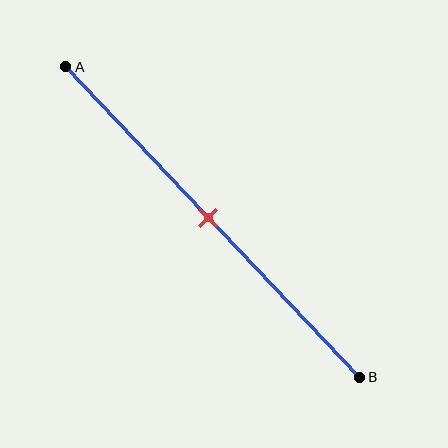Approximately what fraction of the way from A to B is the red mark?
The red mark is approximately 50% of the way from A to B.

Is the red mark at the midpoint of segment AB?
Yes, the mark is approximately at the midpoint.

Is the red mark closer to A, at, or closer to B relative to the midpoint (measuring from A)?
The red mark is approximately at the midpoint of segment AB.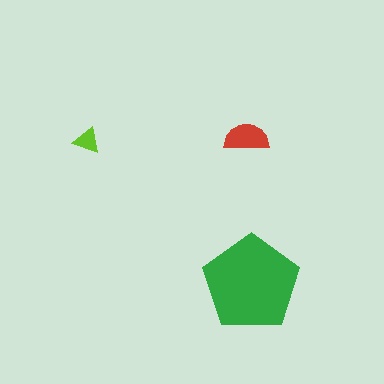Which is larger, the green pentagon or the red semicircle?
The green pentagon.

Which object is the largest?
The green pentagon.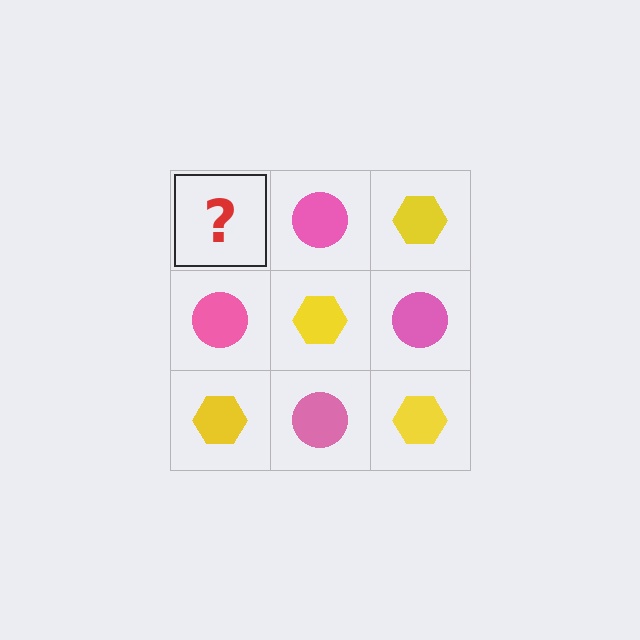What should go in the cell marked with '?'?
The missing cell should contain a yellow hexagon.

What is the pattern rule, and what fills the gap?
The rule is that it alternates yellow hexagon and pink circle in a checkerboard pattern. The gap should be filled with a yellow hexagon.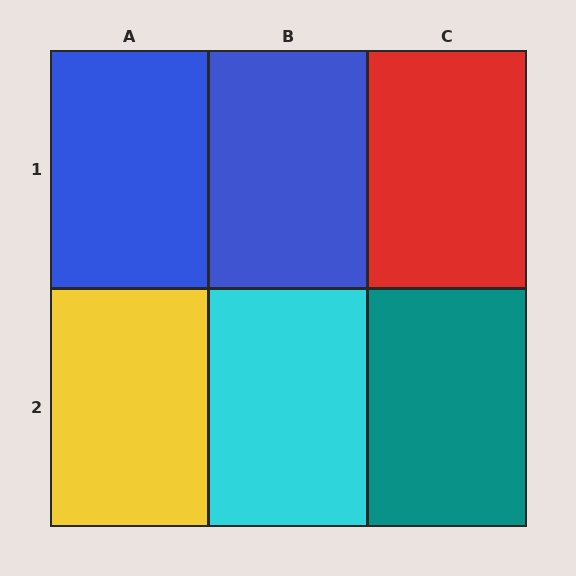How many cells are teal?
1 cell is teal.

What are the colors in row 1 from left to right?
Blue, blue, red.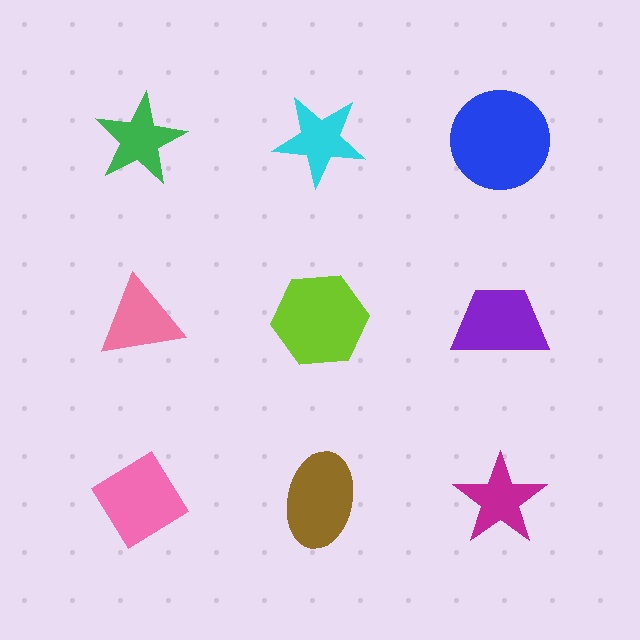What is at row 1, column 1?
A green star.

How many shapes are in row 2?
3 shapes.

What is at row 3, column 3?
A magenta star.